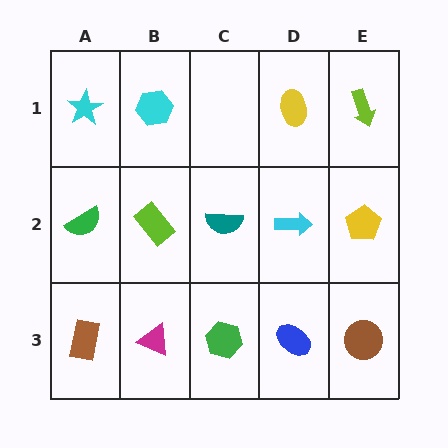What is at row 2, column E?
A yellow pentagon.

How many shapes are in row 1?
4 shapes.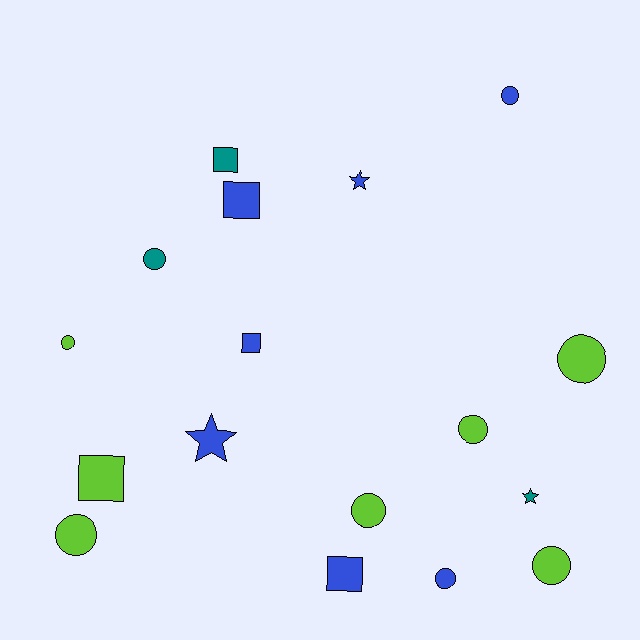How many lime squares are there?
There is 1 lime square.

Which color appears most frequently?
Lime, with 7 objects.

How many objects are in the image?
There are 17 objects.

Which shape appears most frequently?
Circle, with 9 objects.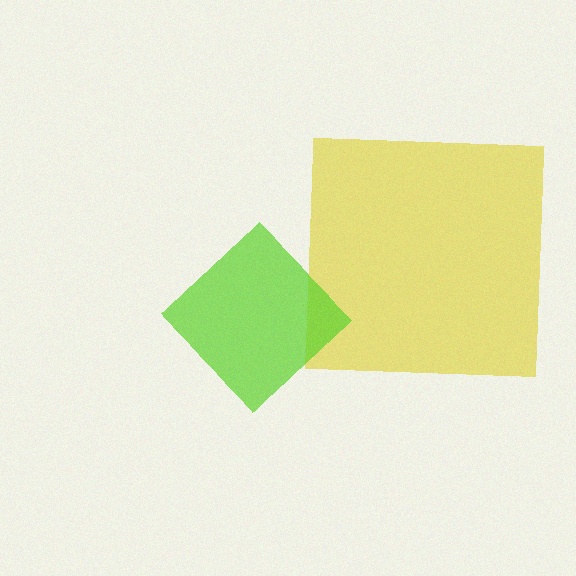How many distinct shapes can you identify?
There are 2 distinct shapes: a yellow square, a lime diamond.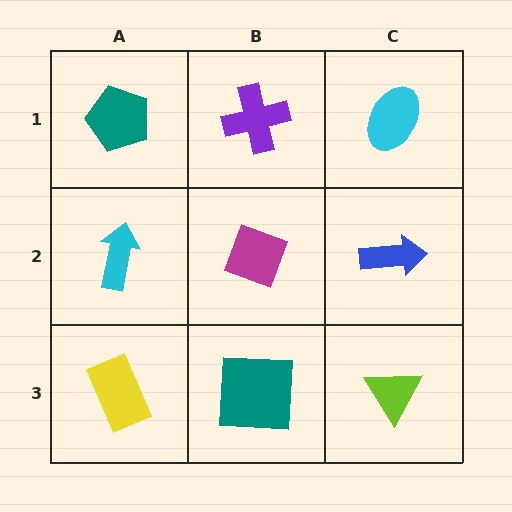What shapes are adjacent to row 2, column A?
A teal pentagon (row 1, column A), a yellow rectangle (row 3, column A), a magenta diamond (row 2, column B).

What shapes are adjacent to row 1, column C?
A blue arrow (row 2, column C), a purple cross (row 1, column B).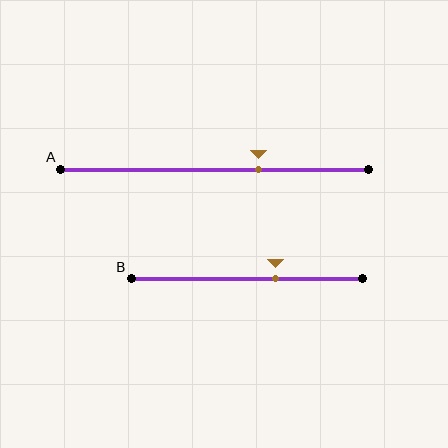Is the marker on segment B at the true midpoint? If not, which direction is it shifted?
No, the marker on segment B is shifted to the right by about 12% of the segment length.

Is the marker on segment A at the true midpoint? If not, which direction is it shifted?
No, the marker on segment A is shifted to the right by about 14% of the segment length.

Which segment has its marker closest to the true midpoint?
Segment B has its marker closest to the true midpoint.